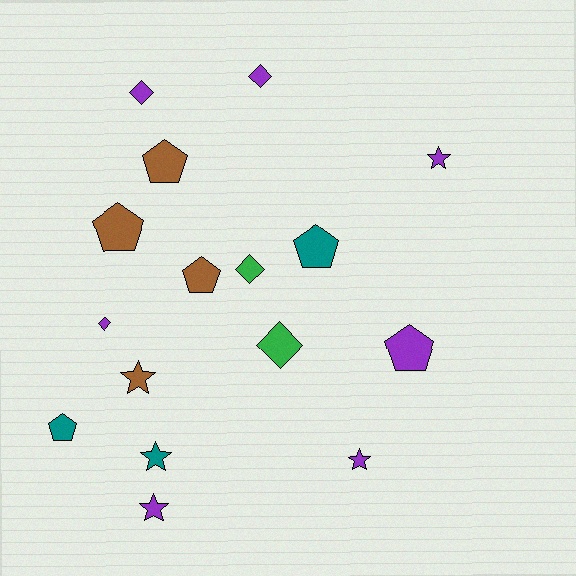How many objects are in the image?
There are 16 objects.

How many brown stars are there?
There is 1 brown star.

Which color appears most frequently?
Purple, with 7 objects.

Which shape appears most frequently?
Pentagon, with 6 objects.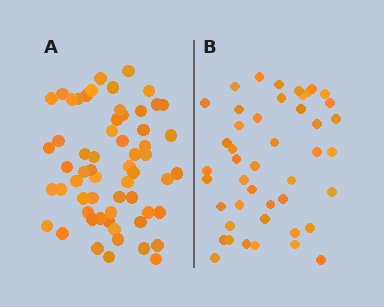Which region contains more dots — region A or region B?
Region A (the left region) has more dots.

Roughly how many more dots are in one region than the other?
Region A has approximately 15 more dots than region B.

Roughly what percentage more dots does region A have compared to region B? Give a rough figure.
About 35% more.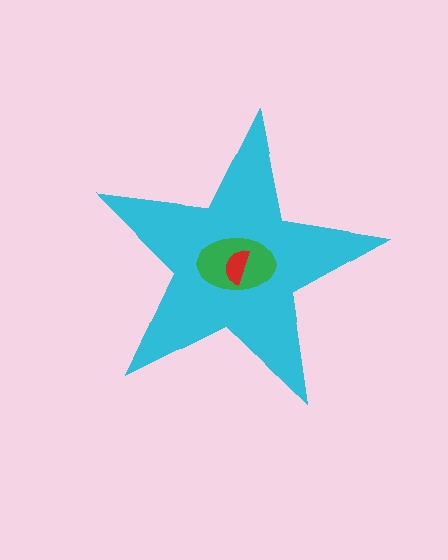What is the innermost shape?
The red semicircle.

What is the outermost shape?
The cyan star.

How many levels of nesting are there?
3.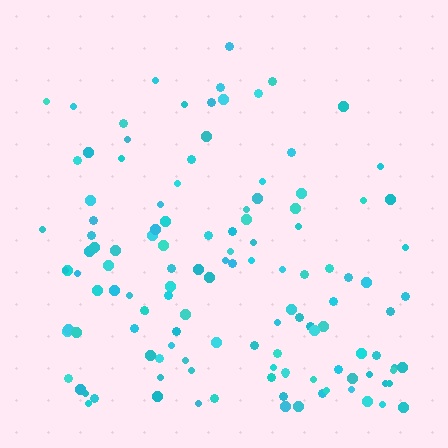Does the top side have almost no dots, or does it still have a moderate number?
Still a moderate number, just noticeably fewer than the bottom.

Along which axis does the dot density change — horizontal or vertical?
Vertical.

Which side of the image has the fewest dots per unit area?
The top.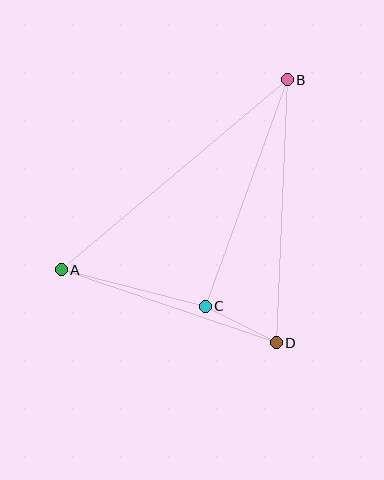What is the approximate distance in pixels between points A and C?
The distance between A and C is approximately 148 pixels.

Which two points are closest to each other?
Points C and D are closest to each other.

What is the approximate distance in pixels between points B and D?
The distance between B and D is approximately 264 pixels.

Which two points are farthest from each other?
Points A and B are farthest from each other.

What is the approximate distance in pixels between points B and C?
The distance between B and C is approximately 241 pixels.